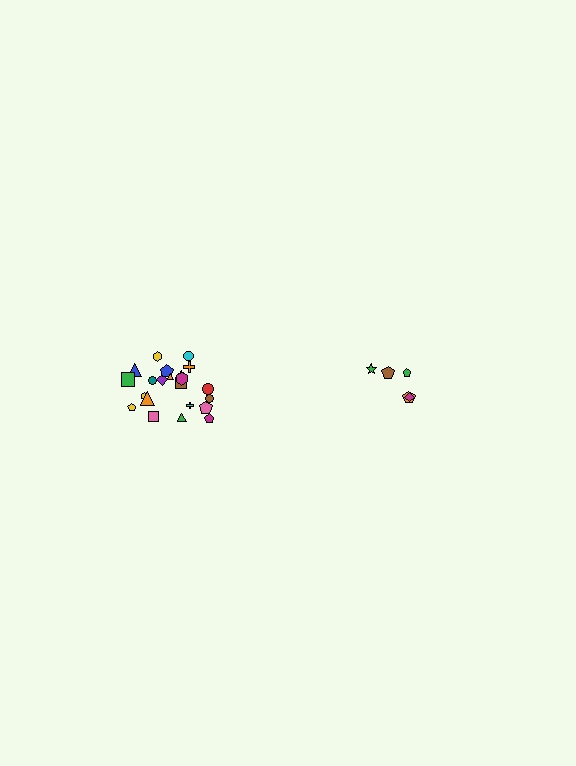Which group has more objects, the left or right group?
The left group.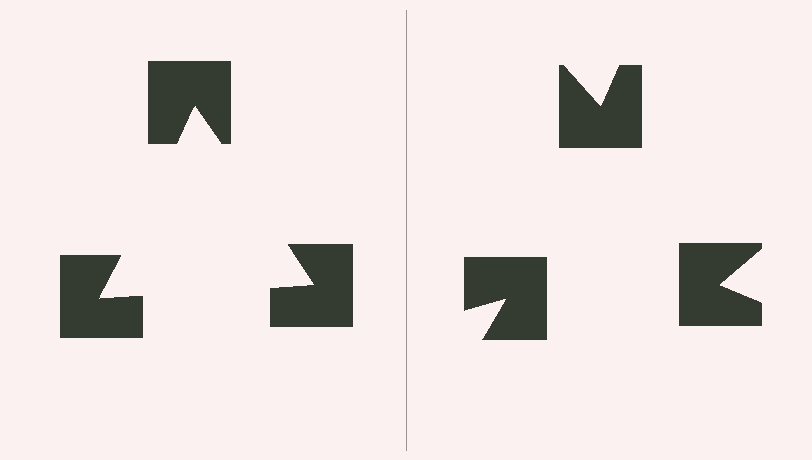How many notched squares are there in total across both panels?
6 — 3 on each side.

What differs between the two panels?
The notched squares are positioned identically on both sides; only the wedge orientations differ. On the left they align to a triangle; on the right they are misaligned.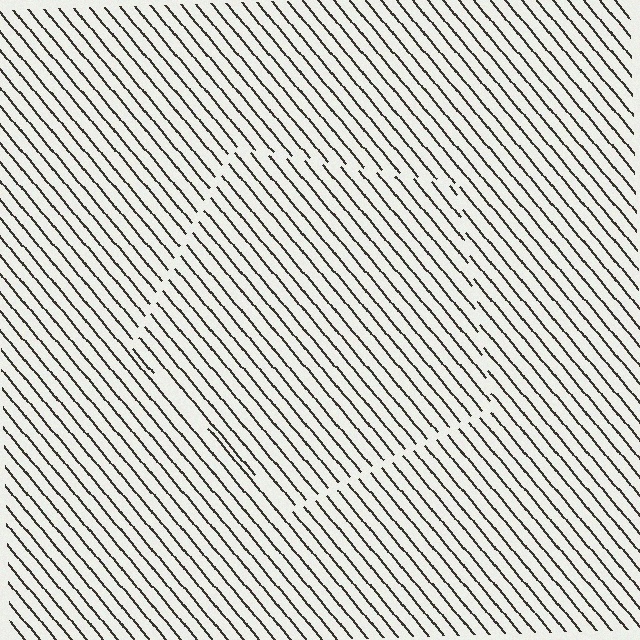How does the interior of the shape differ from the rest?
The interior of the shape contains the same grating, shifted by half a period — the contour is defined by the phase discontinuity where line-ends from the inner and outer gratings abut.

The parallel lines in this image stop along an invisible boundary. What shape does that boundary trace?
An illusory pentagon. The interior of the shape contains the same grating, shifted by half a period — the contour is defined by the phase discontinuity where line-ends from the inner and outer gratings abut.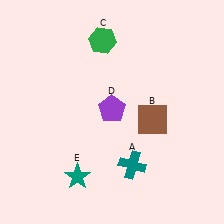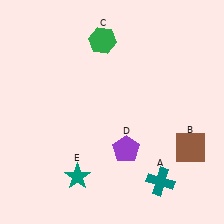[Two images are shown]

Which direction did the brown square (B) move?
The brown square (B) moved right.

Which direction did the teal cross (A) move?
The teal cross (A) moved right.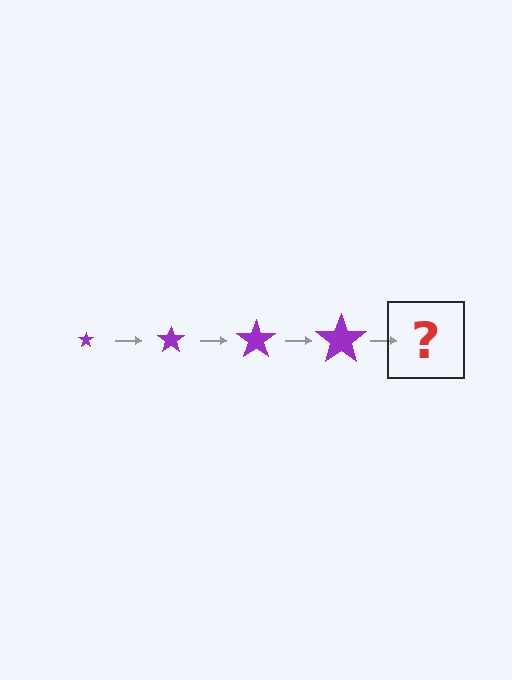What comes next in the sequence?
The next element should be a purple star, larger than the previous one.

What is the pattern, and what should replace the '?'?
The pattern is that the star gets progressively larger each step. The '?' should be a purple star, larger than the previous one.